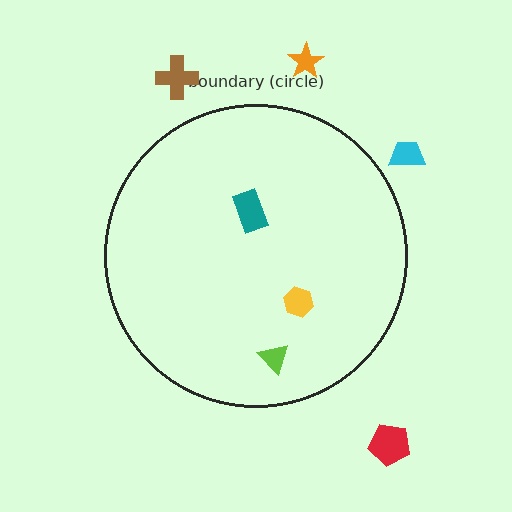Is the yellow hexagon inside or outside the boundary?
Inside.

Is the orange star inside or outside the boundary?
Outside.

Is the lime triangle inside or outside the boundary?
Inside.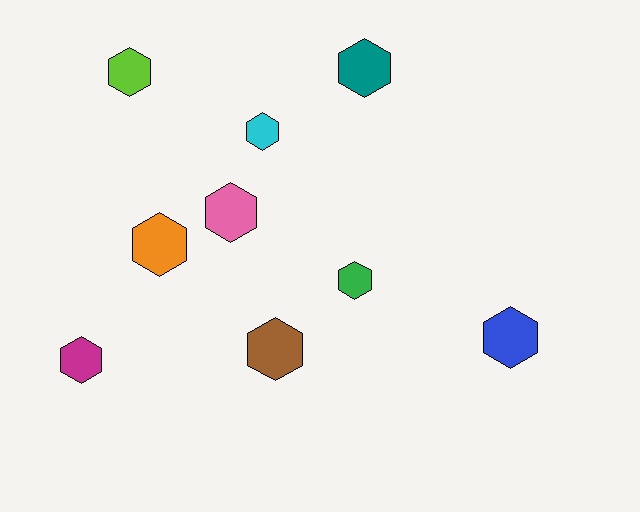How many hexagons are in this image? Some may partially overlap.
There are 9 hexagons.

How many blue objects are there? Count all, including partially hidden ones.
There is 1 blue object.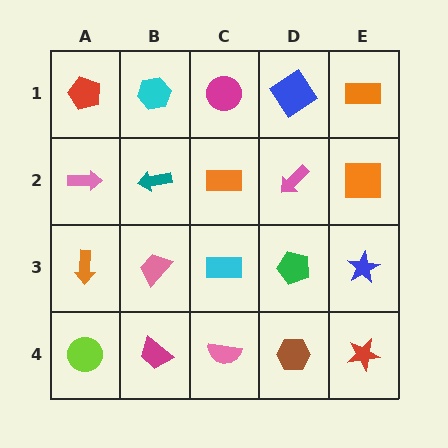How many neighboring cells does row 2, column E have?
3.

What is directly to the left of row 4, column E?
A brown hexagon.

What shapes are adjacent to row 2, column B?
A cyan hexagon (row 1, column B), a pink trapezoid (row 3, column B), a pink arrow (row 2, column A), an orange rectangle (row 2, column C).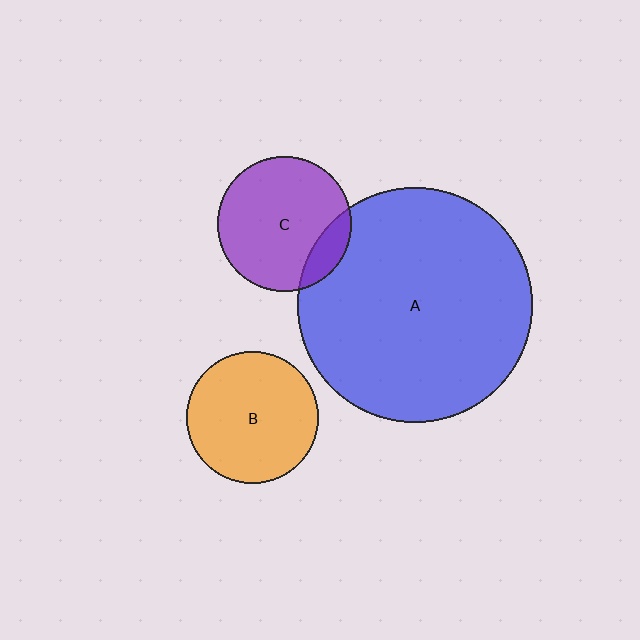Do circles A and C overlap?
Yes.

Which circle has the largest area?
Circle A (blue).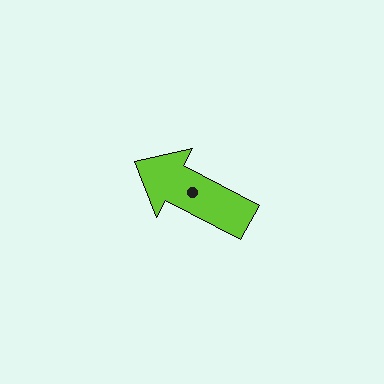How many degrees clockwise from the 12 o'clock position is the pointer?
Approximately 298 degrees.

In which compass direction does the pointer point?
Northwest.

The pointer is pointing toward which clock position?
Roughly 10 o'clock.